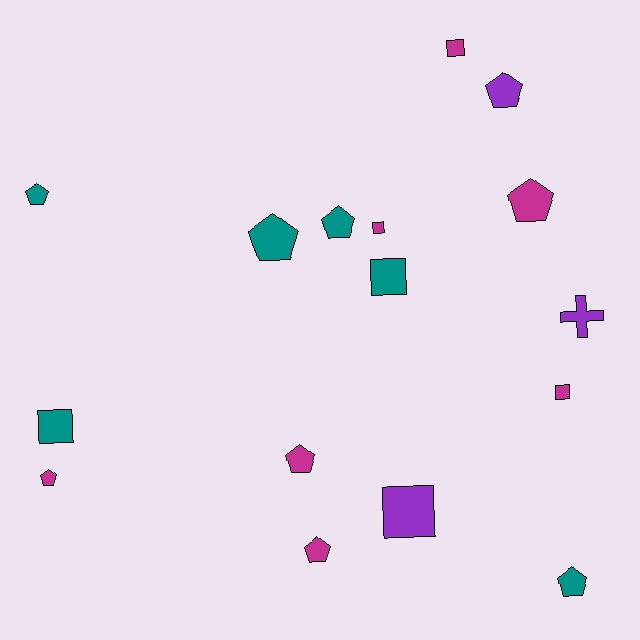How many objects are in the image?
There are 16 objects.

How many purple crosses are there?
There is 1 purple cross.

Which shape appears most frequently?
Pentagon, with 9 objects.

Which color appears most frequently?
Magenta, with 7 objects.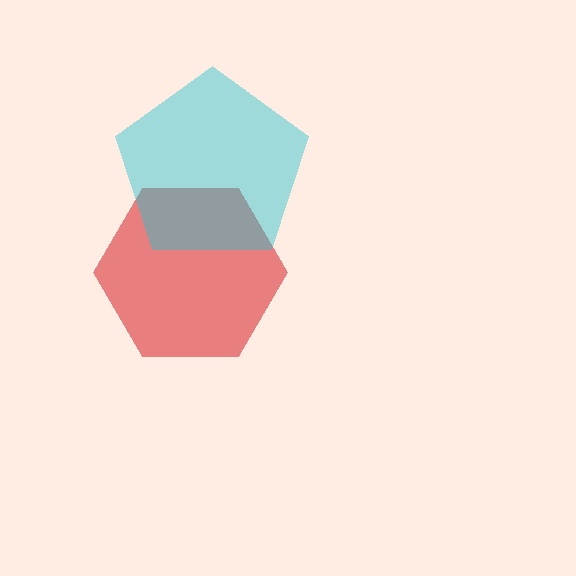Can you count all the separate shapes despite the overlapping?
Yes, there are 2 separate shapes.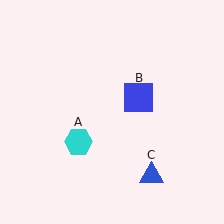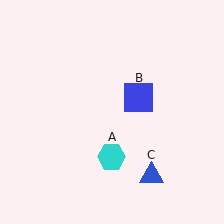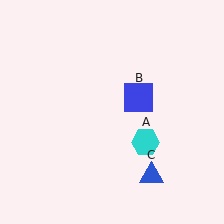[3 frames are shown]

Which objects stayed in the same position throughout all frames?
Blue square (object B) and blue triangle (object C) remained stationary.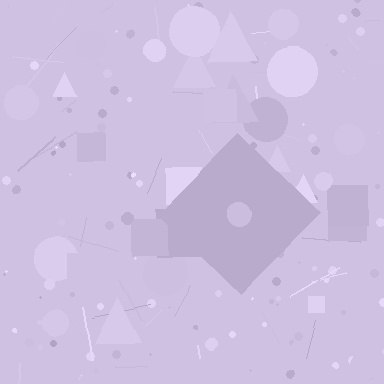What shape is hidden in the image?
A diamond is hidden in the image.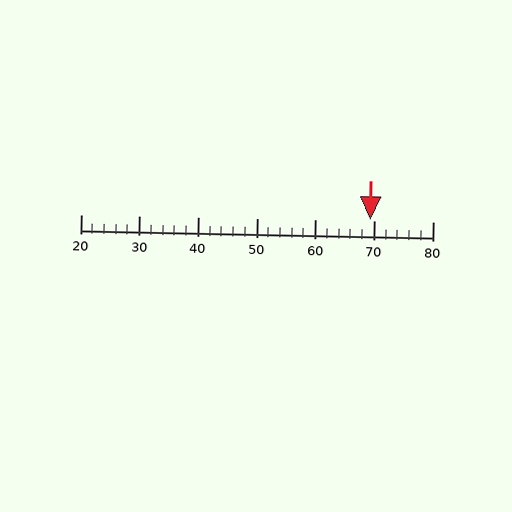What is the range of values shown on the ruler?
The ruler shows values from 20 to 80.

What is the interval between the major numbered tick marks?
The major tick marks are spaced 10 units apart.